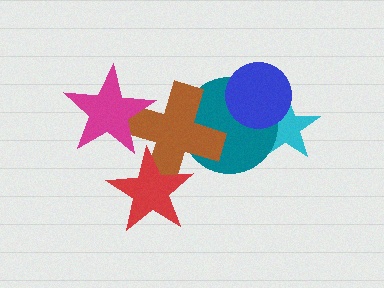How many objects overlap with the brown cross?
3 objects overlap with the brown cross.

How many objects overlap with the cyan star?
2 objects overlap with the cyan star.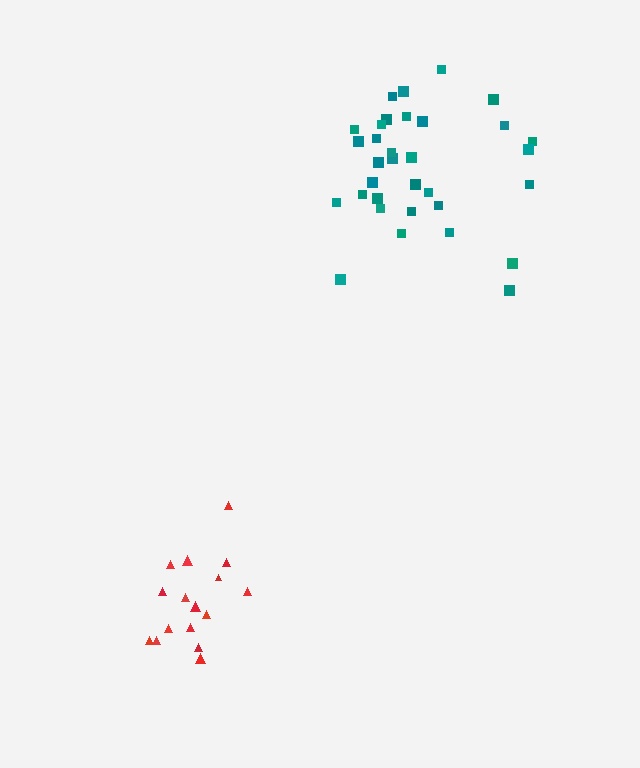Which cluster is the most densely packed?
Red.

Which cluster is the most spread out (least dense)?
Teal.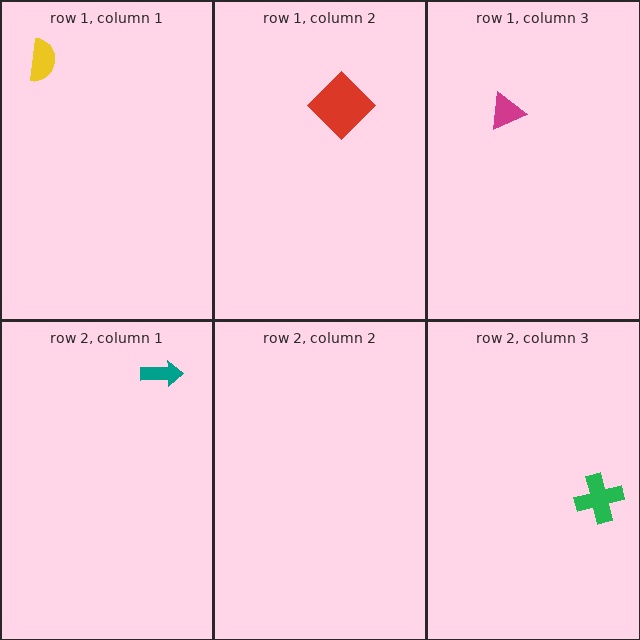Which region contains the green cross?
The row 2, column 3 region.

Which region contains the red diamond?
The row 1, column 2 region.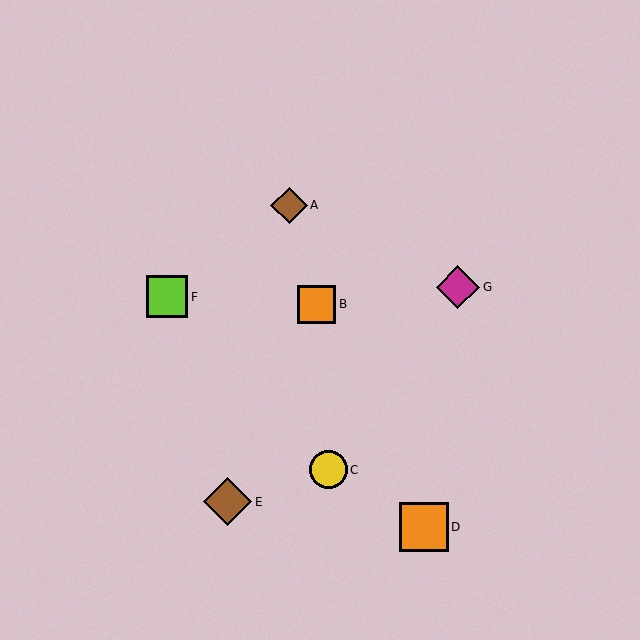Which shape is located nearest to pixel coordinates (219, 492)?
The brown diamond (labeled E) at (228, 502) is nearest to that location.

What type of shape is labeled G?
Shape G is a magenta diamond.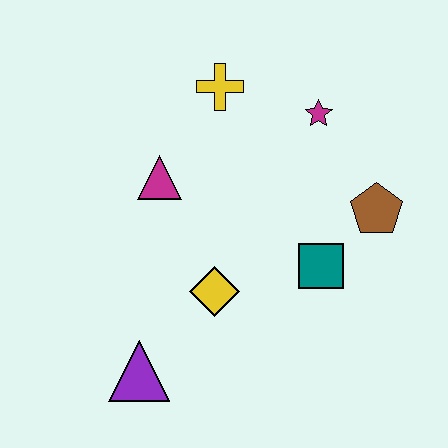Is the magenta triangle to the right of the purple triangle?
Yes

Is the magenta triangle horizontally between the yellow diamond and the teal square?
No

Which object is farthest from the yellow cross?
The purple triangle is farthest from the yellow cross.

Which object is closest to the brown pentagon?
The teal square is closest to the brown pentagon.